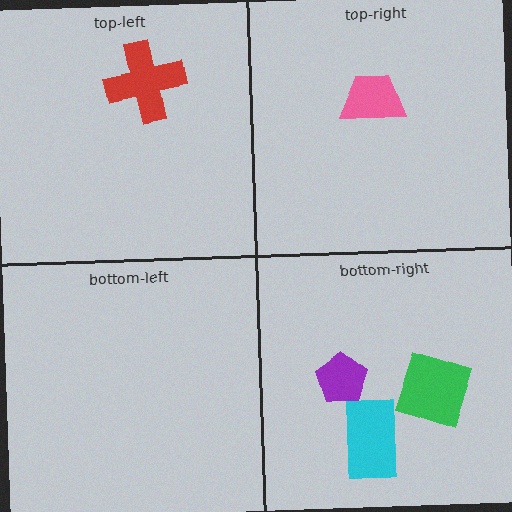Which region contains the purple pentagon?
The bottom-right region.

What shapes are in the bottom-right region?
The purple pentagon, the cyan rectangle, the green square.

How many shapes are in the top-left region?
1.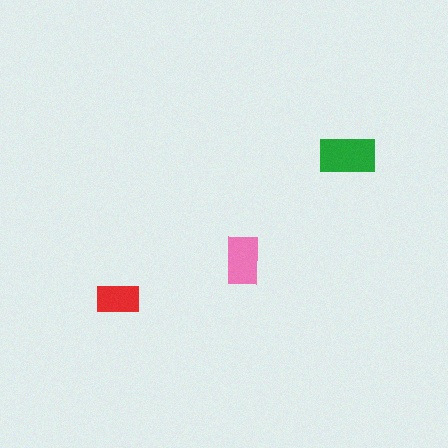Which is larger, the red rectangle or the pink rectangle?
The pink one.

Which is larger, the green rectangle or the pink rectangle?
The green one.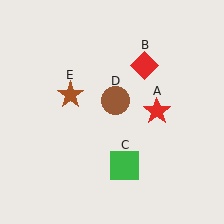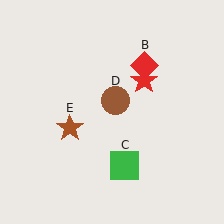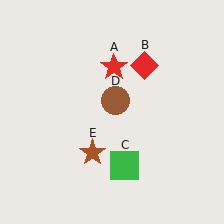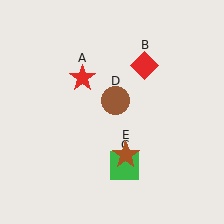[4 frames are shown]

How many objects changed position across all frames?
2 objects changed position: red star (object A), brown star (object E).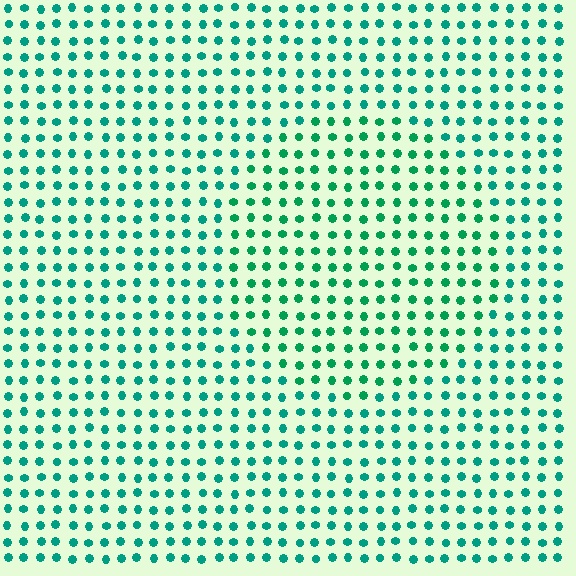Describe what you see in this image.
The image is filled with small teal elements in a uniform arrangement. A circle-shaped region is visible where the elements are tinted to a slightly different hue, forming a subtle color boundary.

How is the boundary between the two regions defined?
The boundary is defined purely by a slight shift in hue (about 19 degrees). Spacing, size, and orientation are identical on both sides.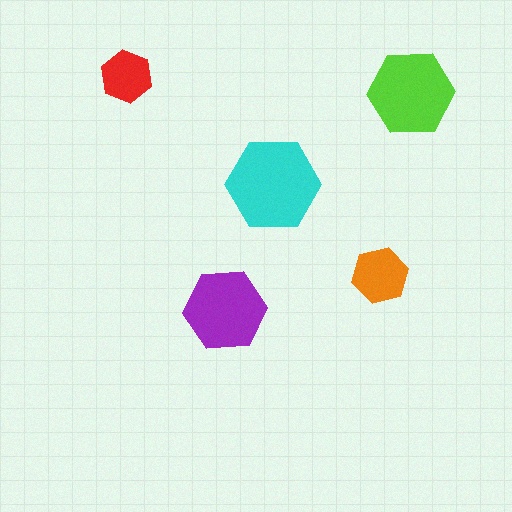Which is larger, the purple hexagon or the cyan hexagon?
The cyan one.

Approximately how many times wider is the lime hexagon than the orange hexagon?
About 1.5 times wider.